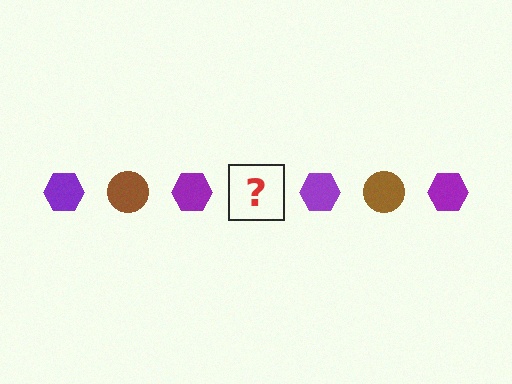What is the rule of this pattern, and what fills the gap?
The rule is that the pattern alternates between purple hexagon and brown circle. The gap should be filled with a brown circle.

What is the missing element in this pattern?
The missing element is a brown circle.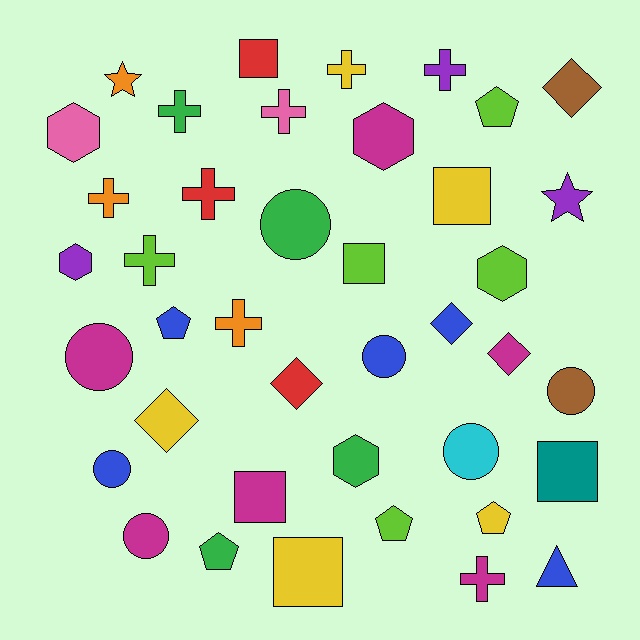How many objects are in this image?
There are 40 objects.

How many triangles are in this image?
There is 1 triangle.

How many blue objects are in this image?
There are 5 blue objects.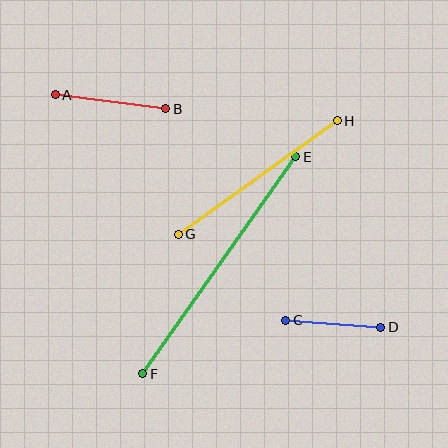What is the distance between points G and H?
The distance is approximately 195 pixels.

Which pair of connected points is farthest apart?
Points E and F are farthest apart.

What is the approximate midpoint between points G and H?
The midpoint is at approximately (258, 178) pixels.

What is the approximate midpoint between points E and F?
The midpoint is at approximately (219, 265) pixels.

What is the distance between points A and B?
The distance is approximately 111 pixels.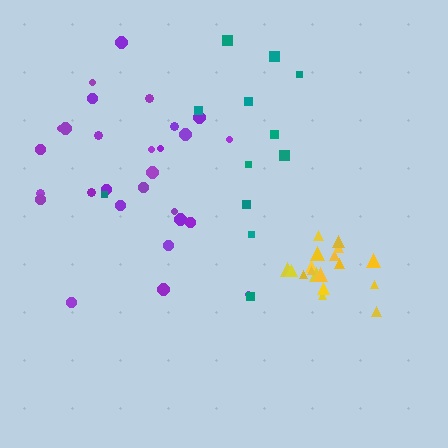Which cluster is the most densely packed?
Yellow.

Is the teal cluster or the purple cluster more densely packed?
Purple.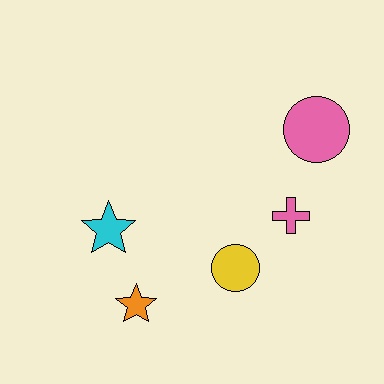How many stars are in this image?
There are 2 stars.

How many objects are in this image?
There are 5 objects.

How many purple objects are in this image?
There are no purple objects.